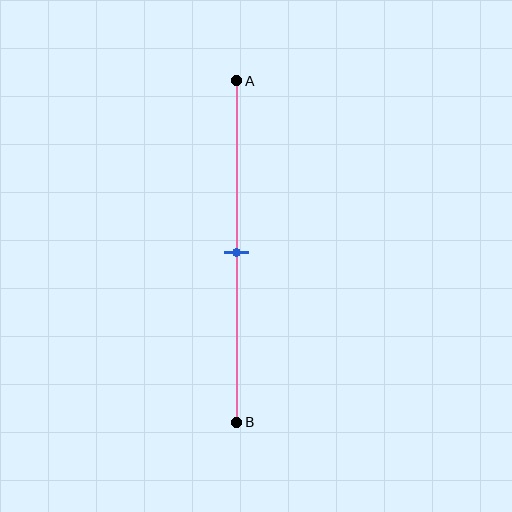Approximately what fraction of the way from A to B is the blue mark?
The blue mark is approximately 50% of the way from A to B.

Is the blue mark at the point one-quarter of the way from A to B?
No, the mark is at about 50% from A, not at the 25% one-quarter point.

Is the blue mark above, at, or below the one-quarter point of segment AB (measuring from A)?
The blue mark is below the one-quarter point of segment AB.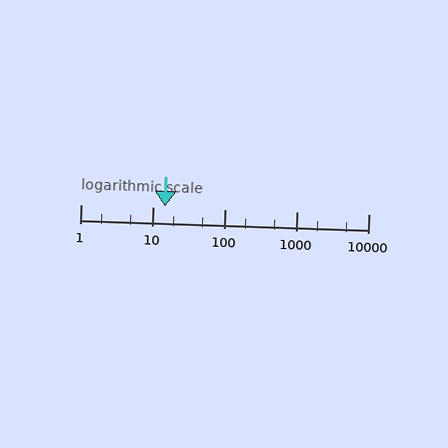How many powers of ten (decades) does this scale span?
The scale spans 4 decades, from 1 to 10000.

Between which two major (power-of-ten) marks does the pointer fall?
The pointer is between 10 and 100.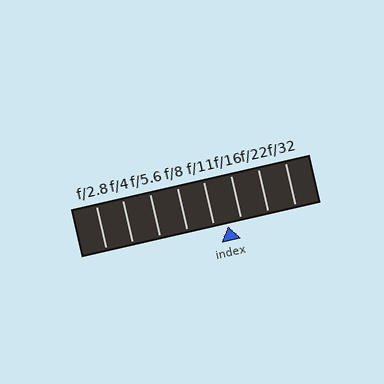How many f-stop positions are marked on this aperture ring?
There are 8 f-stop positions marked.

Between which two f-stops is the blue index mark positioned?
The index mark is between f/11 and f/16.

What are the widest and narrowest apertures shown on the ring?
The widest aperture shown is f/2.8 and the narrowest is f/32.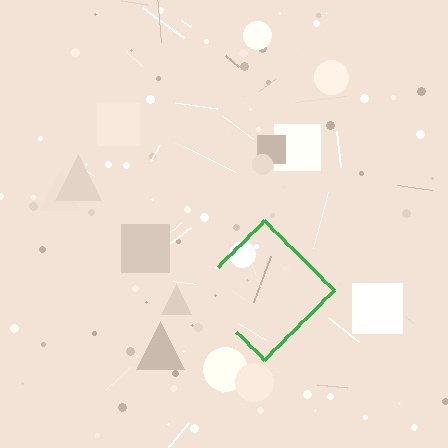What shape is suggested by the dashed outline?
The dashed outline suggests a diamond.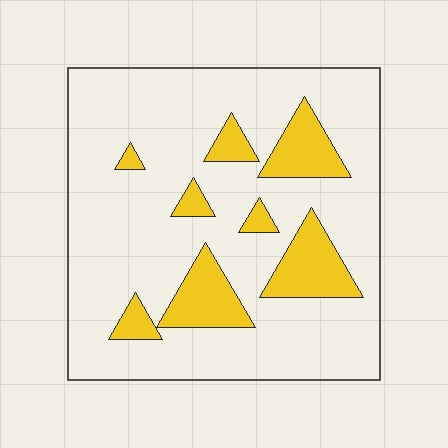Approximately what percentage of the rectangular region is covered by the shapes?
Approximately 20%.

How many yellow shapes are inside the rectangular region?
8.